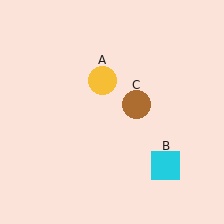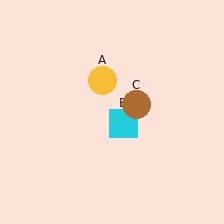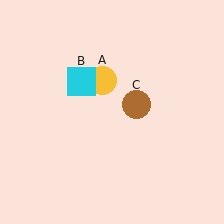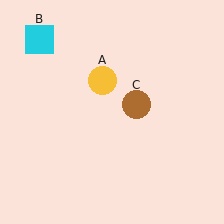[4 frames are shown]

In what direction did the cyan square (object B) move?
The cyan square (object B) moved up and to the left.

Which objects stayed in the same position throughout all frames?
Yellow circle (object A) and brown circle (object C) remained stationary.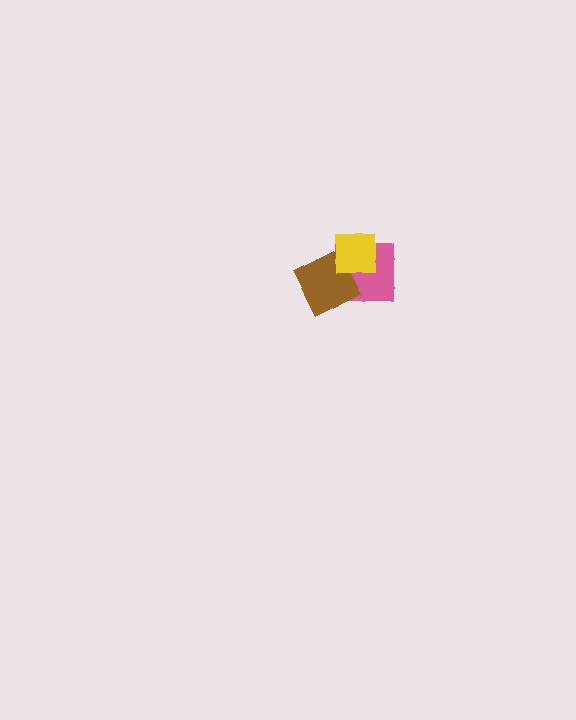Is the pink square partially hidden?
Yes, it is partially covered by another shape.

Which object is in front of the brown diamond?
The yellow square is in front of the brown diamond.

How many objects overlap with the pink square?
2 objects overlap with the pink square.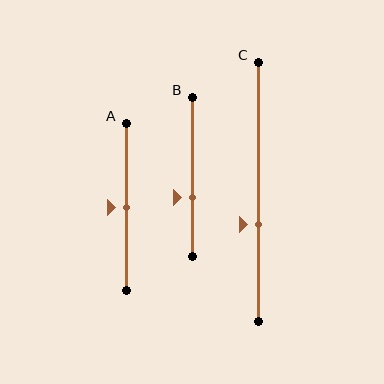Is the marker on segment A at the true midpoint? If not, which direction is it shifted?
Yes, the marker on segment A is at the true midpoint.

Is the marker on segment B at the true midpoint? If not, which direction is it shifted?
No, the marker on segment B is shifted downward by about 13% of the segment length.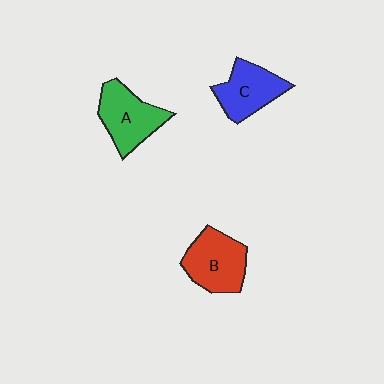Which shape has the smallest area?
Shape C (blue).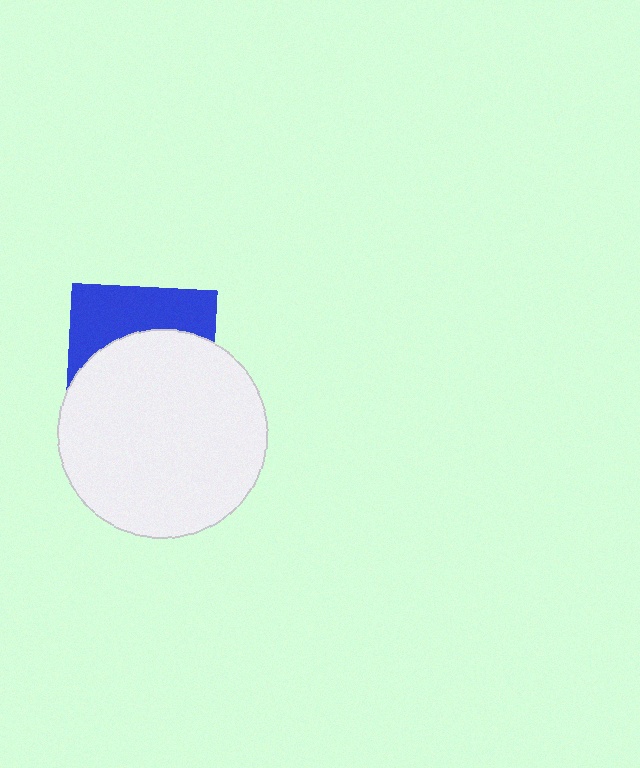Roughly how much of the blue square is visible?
A small part of it is visible (roughly 38%).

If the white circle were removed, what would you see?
You would see the complete blue square.